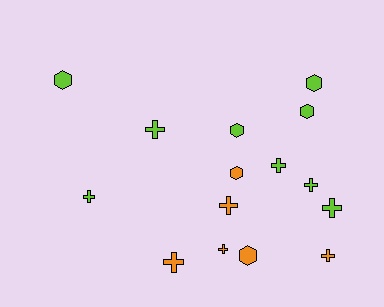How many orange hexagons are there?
There are 2 orange hexagons.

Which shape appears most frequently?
Cross, with 9 objects.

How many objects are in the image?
There are 15 objects.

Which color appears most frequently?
Lime, with 9 objects.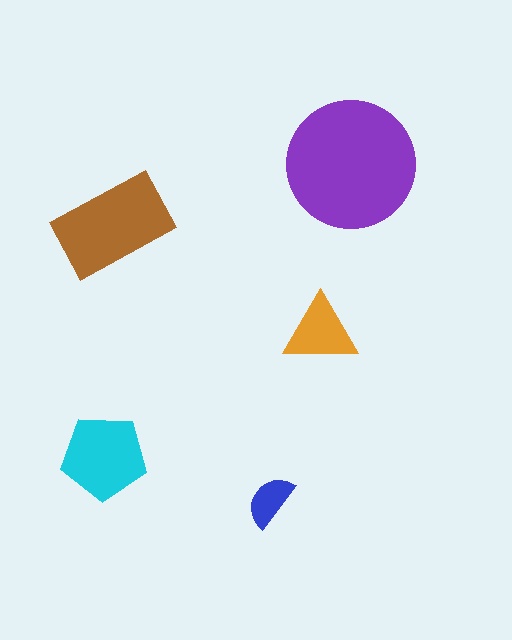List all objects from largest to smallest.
The purple circle, the brown rectangle, the cyan pentagon, the orange triangle, the blue semicircle.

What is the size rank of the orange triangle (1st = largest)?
4th.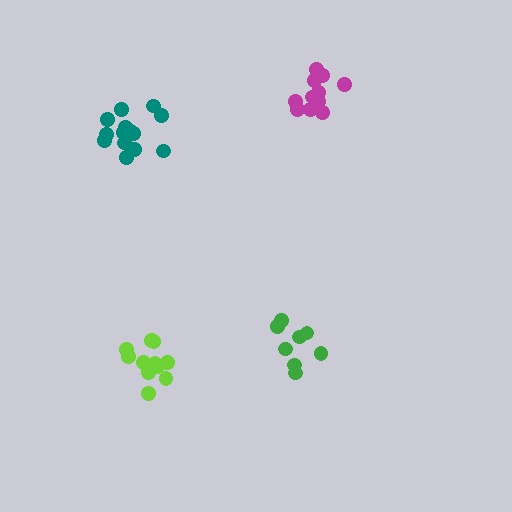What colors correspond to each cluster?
The clusters are colored: teal, magenta, lime, green.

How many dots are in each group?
Group 1: 15 dots, Group 2: 13 dots, Group 3: 11 dots, Group 4: 9 dots (48 total).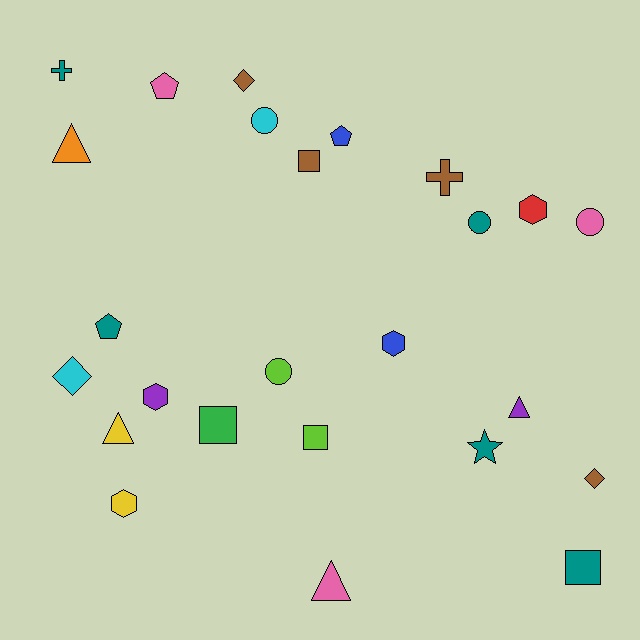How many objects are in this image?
There are 25 objects.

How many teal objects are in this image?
There are 5 teal objects.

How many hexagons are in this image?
There are 4 hexagons.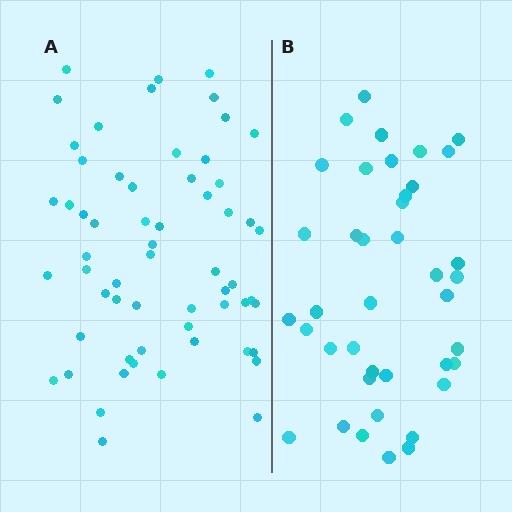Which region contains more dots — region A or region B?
Region A (the left region) has more dots.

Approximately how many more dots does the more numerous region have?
Region A has approximately 20 more dots than region B.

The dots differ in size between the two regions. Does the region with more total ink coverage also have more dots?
No. Region B has more total ink coverage because its dots are larger, but region A actually contains more individual dots. Total area can be misleading — the number of items is what matters here.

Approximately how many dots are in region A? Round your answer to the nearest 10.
About 60 dots.